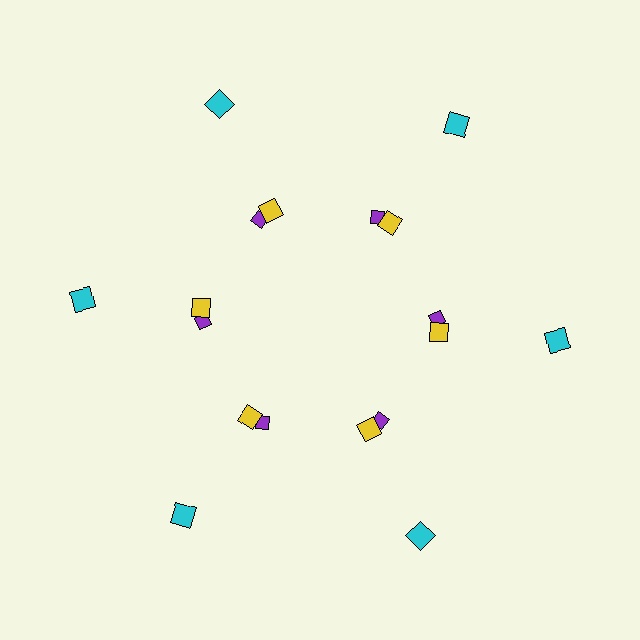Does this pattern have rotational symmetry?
Yes, this pattern has 6-fold rotational symmetry. It looks the same after rotating 60 degrees around the center.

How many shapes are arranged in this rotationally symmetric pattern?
There are 18 shapes, arranged in 6 groups of 3.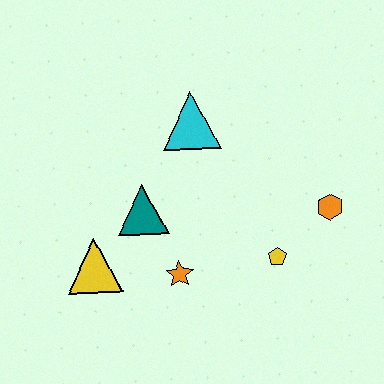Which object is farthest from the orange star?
The orange hexagon is farthest from the orange star.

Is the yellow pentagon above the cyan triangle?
No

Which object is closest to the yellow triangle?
The teal triangle is closest to the yellow triangle.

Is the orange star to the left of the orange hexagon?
Yes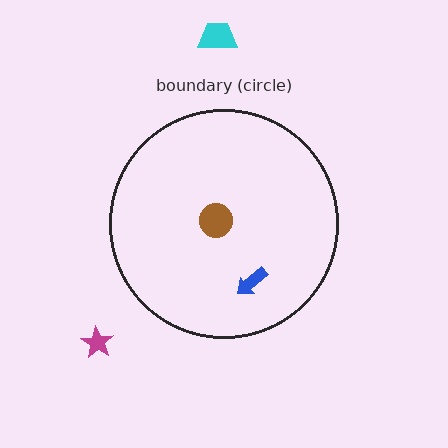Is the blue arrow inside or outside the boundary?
Inside.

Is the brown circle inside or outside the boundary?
Inside.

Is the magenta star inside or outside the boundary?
Outside.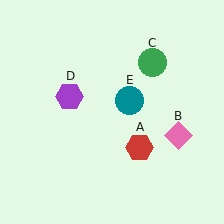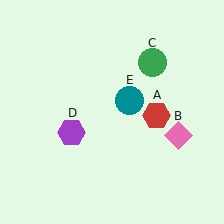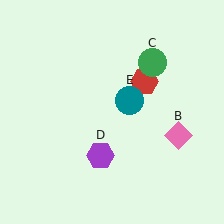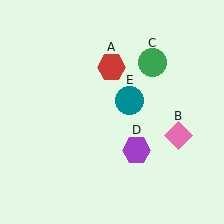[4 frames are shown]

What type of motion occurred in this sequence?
The red hexagon (object A), purple hexagon (object D) rotated counterclockwise around the center of the scene.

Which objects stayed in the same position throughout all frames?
Pink diamond (object B) and green circle (object C) and teal circle (object E) remained stationary.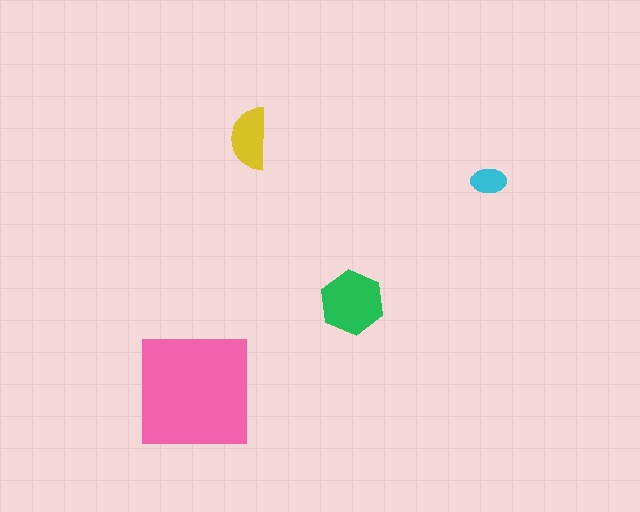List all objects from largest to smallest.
The pink square, the green hexagon, the yellow semicircle, the cyan ellipse.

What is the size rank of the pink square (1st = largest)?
1st.